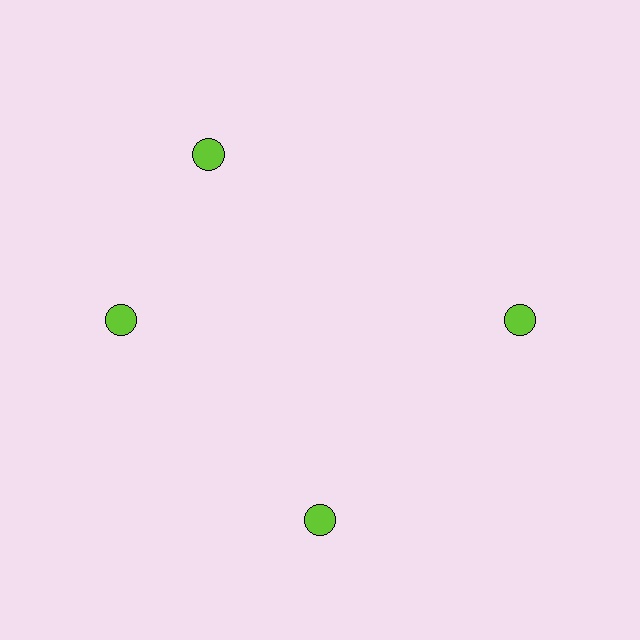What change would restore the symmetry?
The symmetry would be restored by rotating it back into even spacing with its neighbors so that all 4 circles sit at equal angles and equal distance from the center.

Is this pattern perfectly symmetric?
No. The 4 lime circles are arranged in a ring, but one element near the 12 o'clock position is rotated out of alignment along the ring, breaking the 4-fold rotational symmetry.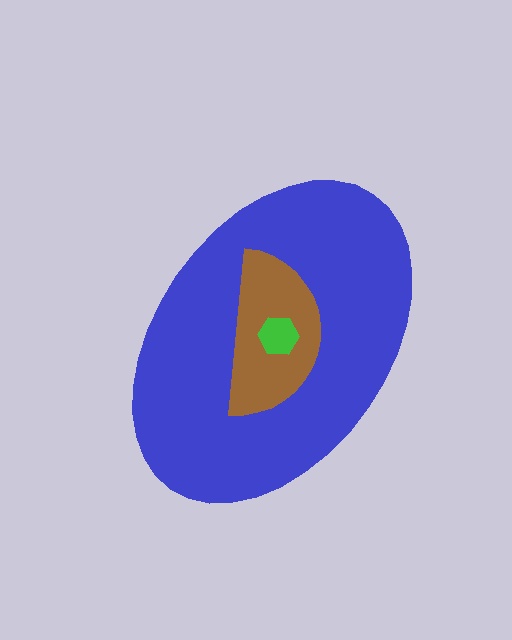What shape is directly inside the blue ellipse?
The brown semicircle.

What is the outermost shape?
The blue ellipse.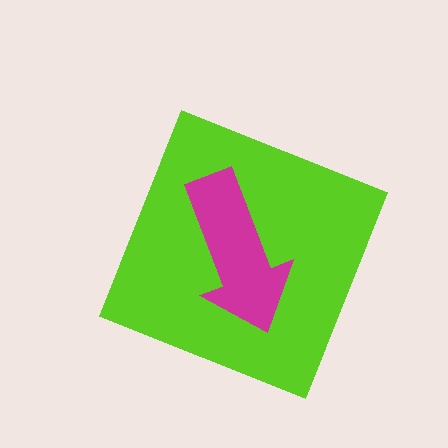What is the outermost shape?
The lime diamond.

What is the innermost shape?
The magenta arrow.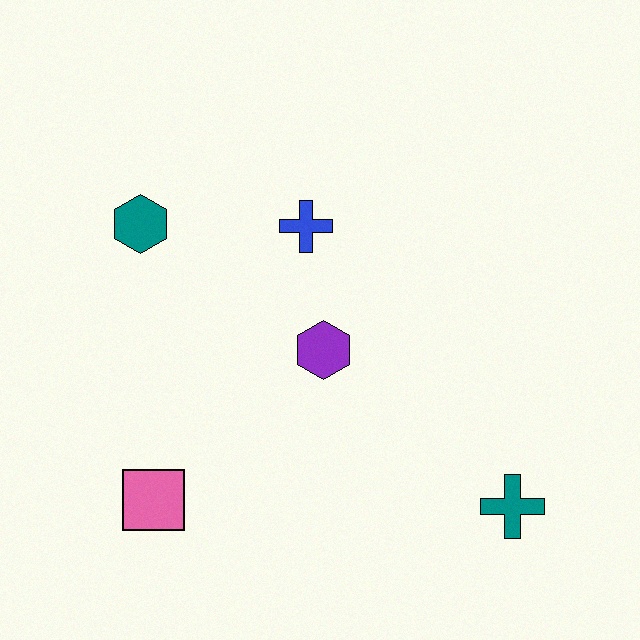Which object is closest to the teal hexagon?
The blue cross is closest to the teal hexagon.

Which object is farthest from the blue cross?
The teal cross is farthest from the blue cross.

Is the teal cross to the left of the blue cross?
No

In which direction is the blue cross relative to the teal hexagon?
The blue cross is to the right of the teal hexagon.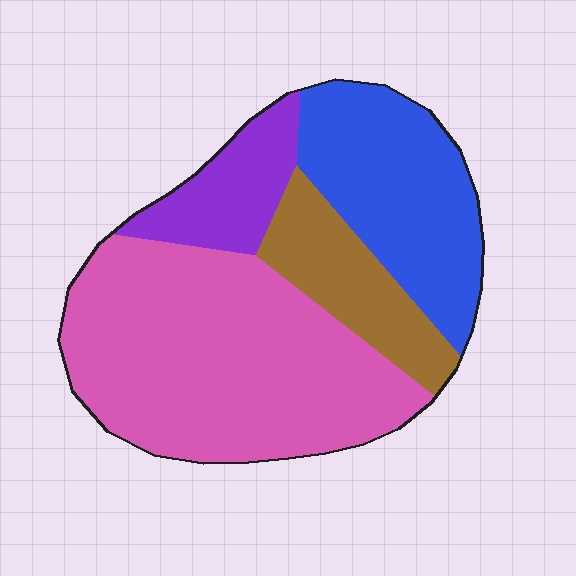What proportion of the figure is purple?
Purple takes up less than a quarter of the figure.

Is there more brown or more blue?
Blue.